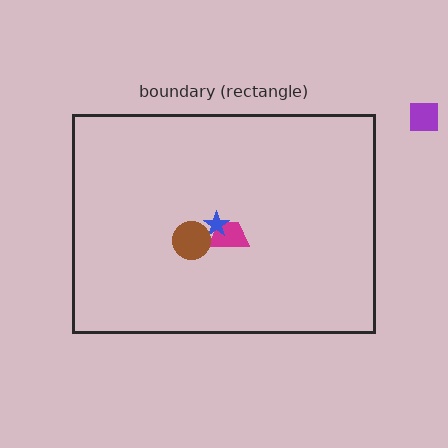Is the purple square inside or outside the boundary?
Outside.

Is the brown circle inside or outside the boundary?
Inside.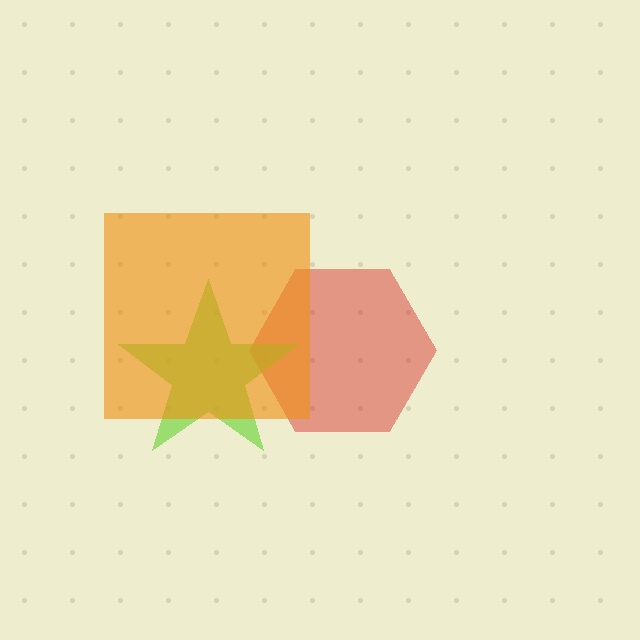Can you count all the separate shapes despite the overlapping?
Yes, there are 3 separate shapes.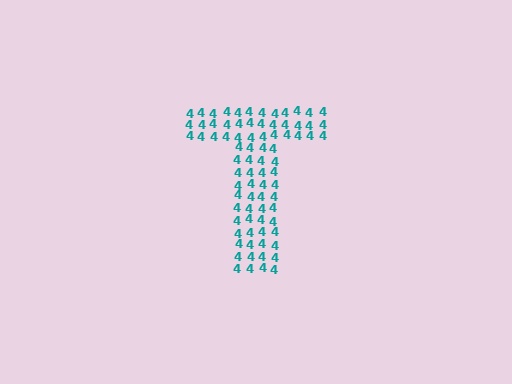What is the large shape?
The large shape is the letter T.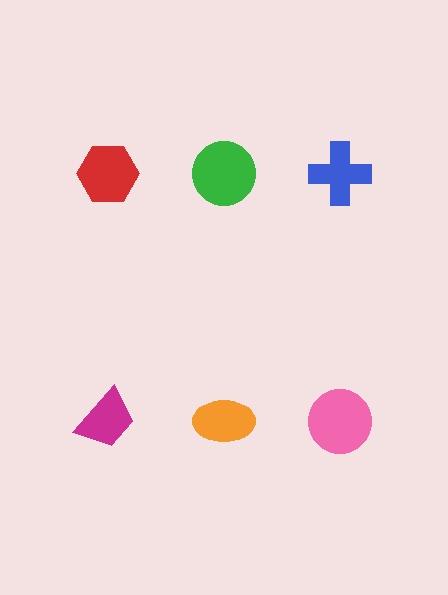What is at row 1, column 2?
A green circle.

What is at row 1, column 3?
A blue cross.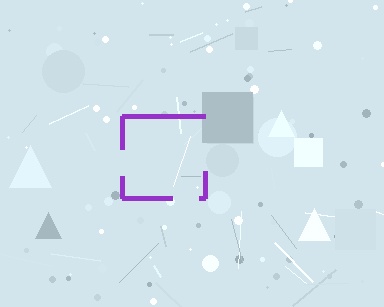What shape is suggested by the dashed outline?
The dashed outline suggests a square.